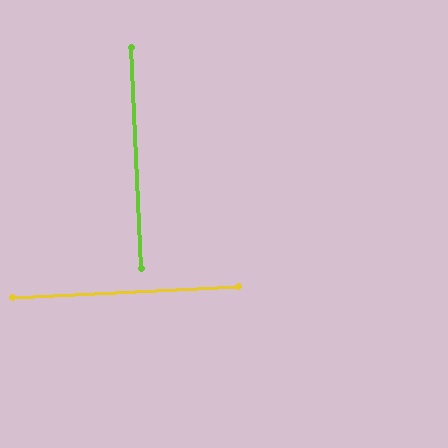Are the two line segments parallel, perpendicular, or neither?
Perpendicular — they meet at approximately 90°.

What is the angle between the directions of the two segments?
Approximately 90 degrees.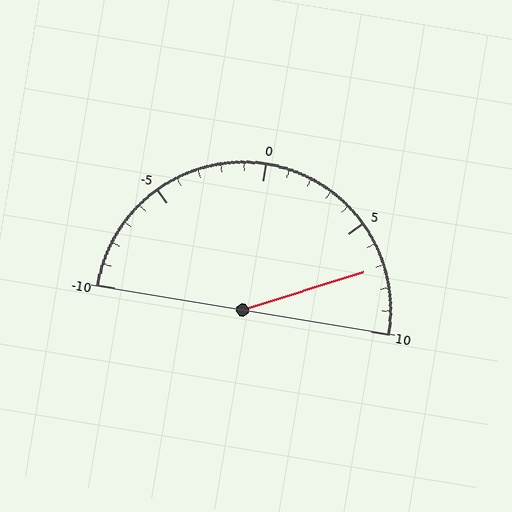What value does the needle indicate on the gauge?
The needle indicates approximately 7.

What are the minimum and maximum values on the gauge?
The gauge ranges from -10 to 10.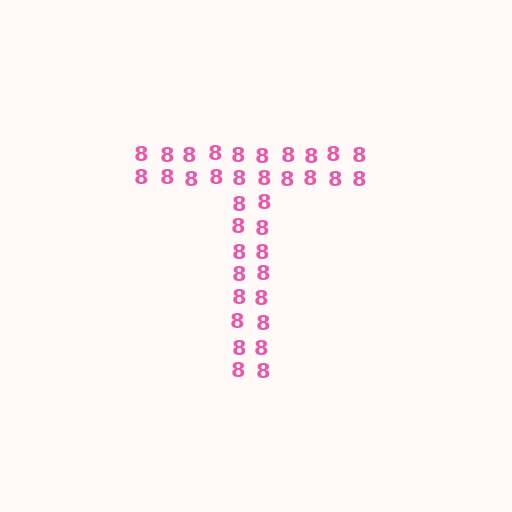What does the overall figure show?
The overall figure shows the letter T.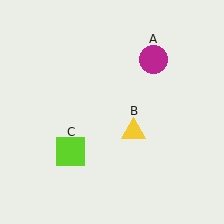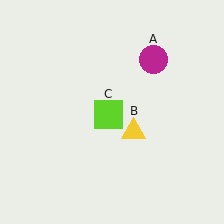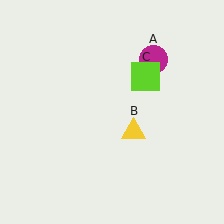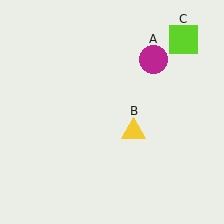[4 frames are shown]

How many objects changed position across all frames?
1 object changed position: lime square (object C).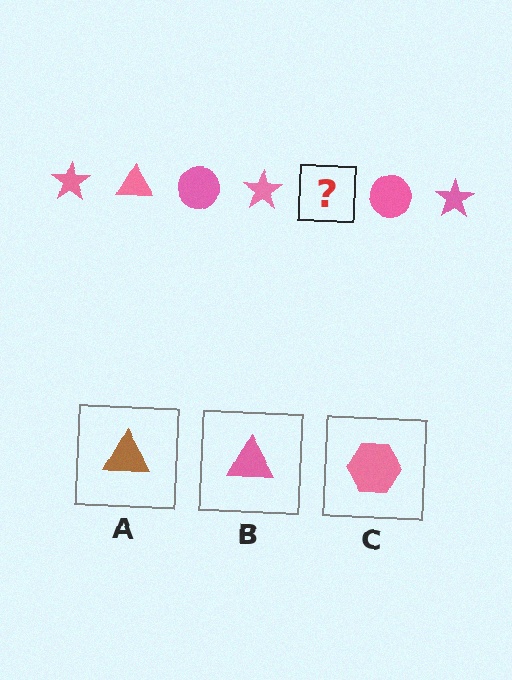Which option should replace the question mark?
Option B.